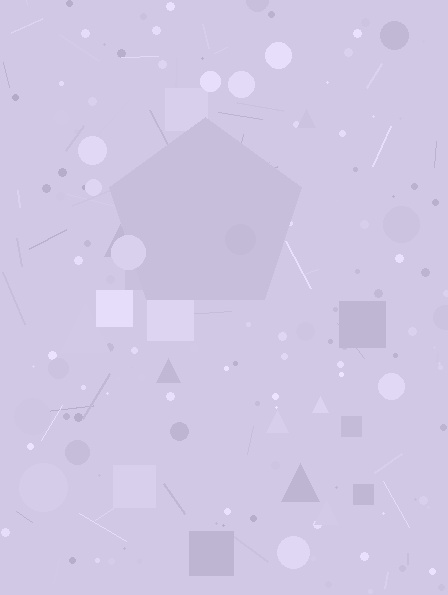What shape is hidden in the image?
A pentagon is hidden in the image.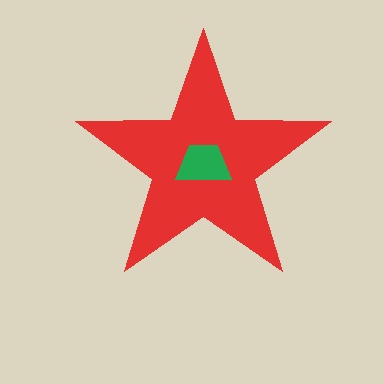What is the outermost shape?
The red star.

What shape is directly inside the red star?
The green trapezoid.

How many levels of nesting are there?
2.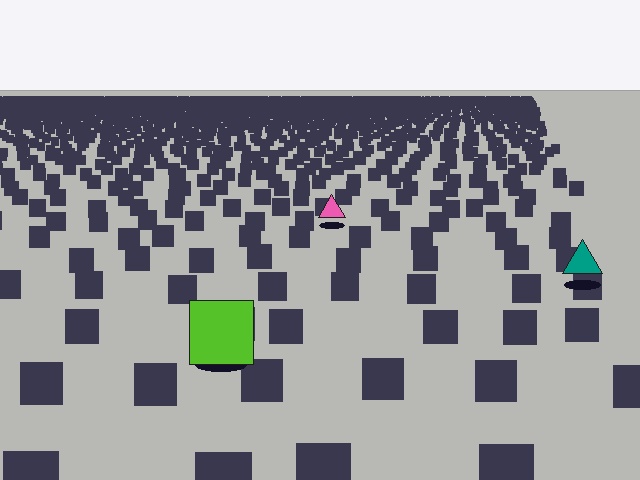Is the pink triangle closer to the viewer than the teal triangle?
No. The teal triangle is closer — you can tell from the texture gradient: the ground texture is coarser near it.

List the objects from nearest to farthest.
From nearest to farthest: the lime square, the teal triangle, the pink triangle.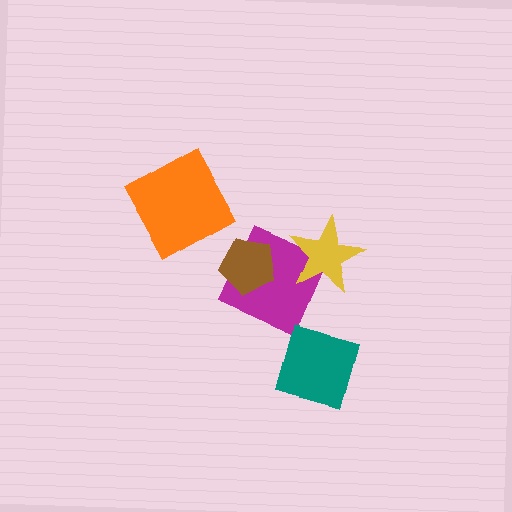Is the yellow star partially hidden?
No, no other shape covers it.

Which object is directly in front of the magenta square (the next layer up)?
The brown pentagon is directly in front of the magenta square.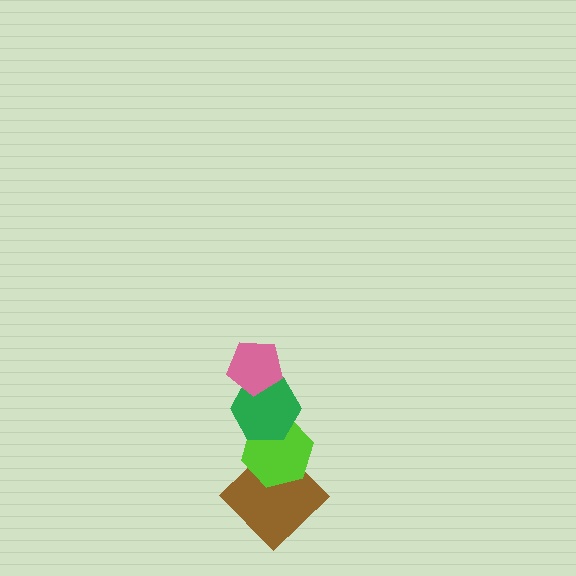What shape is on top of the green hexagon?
The pink pentagon is on top of the green hexagon.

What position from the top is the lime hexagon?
The lime hexagon is 3rd from the top.